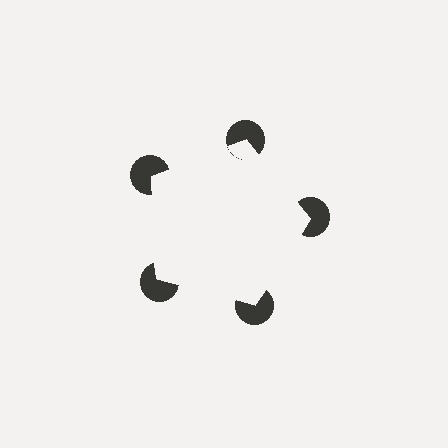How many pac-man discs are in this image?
There are 5 — one at each vertex of the illusory pentagon.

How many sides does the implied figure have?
5 sides.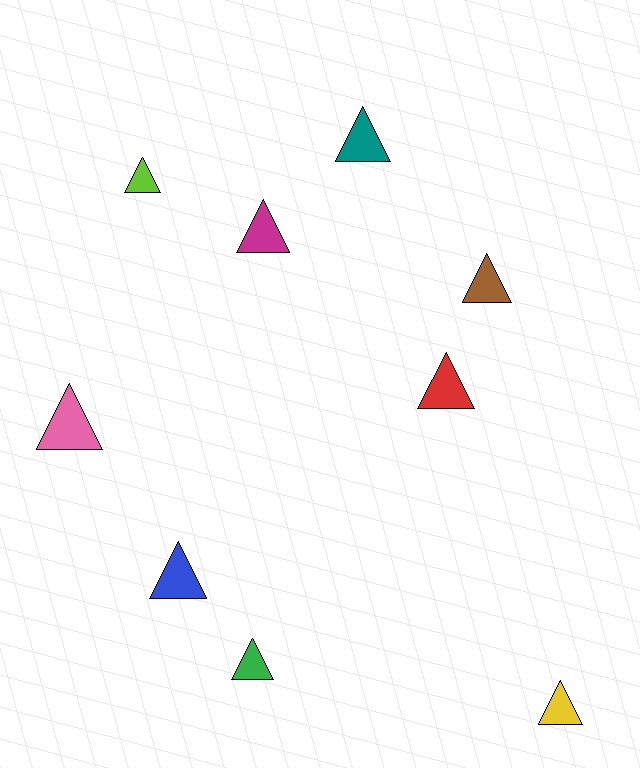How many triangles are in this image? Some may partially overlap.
There are 9 triangles.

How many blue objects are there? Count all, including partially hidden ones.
There is 1 blue object.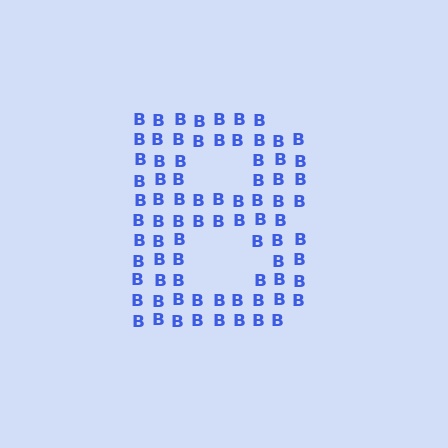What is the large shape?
The large shape is the letter B.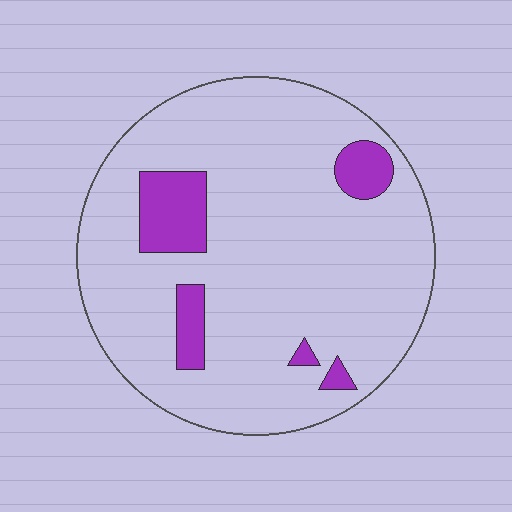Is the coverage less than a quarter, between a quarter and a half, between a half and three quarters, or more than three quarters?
Less than a quarter.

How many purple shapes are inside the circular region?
5.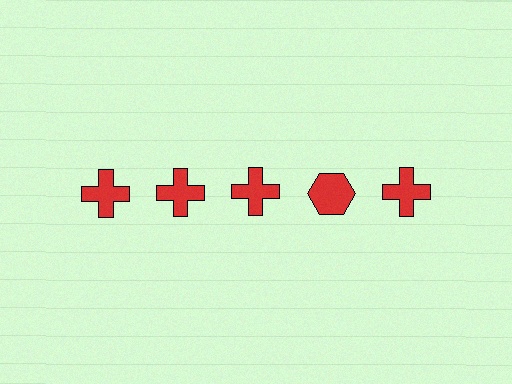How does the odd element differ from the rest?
It has a different shape: hexagon instead of cross.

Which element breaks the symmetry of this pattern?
The red hexagon in the top row, second from right column breaks the symmetry. All other shapes are red crosses.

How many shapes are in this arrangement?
There are 5 shapes arranged in a grid pattern.